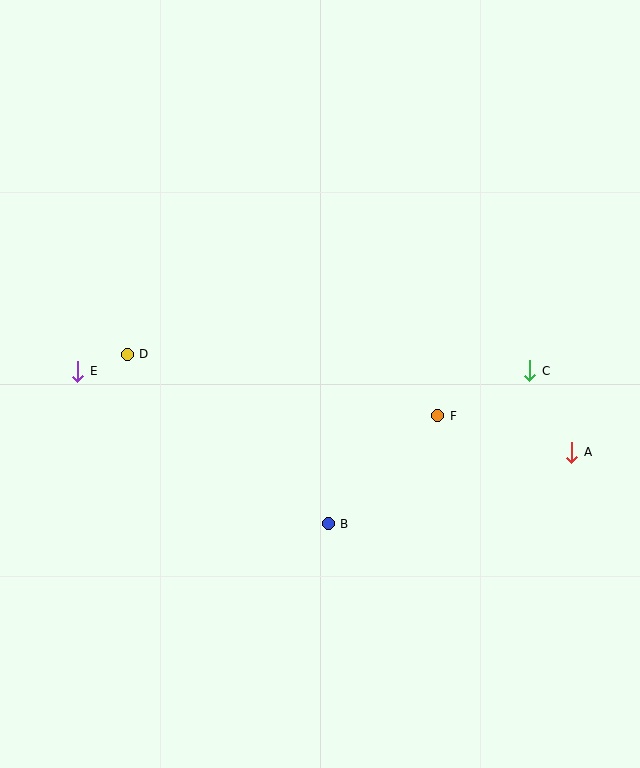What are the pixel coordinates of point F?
Point F is at (438, 416).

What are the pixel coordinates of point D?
Point D is at (127, 354).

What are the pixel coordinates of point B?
Point B is at (328, 524).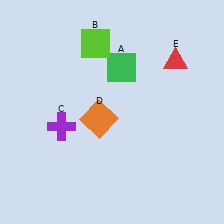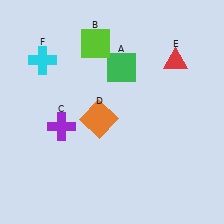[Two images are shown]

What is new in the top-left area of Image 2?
A cyan cross (F) was added in the top-left area of Image 2.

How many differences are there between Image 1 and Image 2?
There is 1 difference between the two images.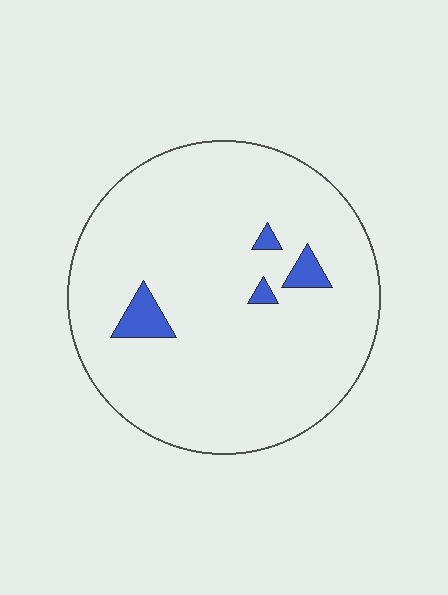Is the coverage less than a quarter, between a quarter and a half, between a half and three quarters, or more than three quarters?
Less than a quarter.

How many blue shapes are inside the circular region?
4.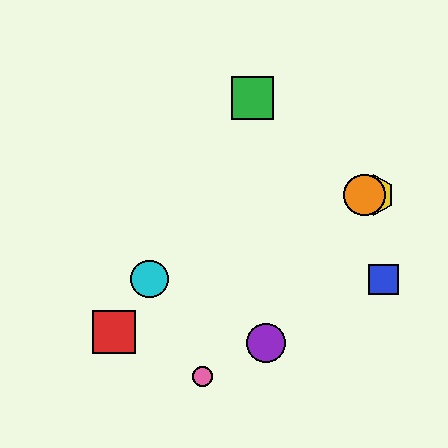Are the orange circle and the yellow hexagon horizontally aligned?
Yes, both are at y≈195.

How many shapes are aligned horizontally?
2 shapes (the yellow hexagon, the orange circle) are aligned horizontally.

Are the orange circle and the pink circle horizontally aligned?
No, the orange circle is at y≈195 and the pink circle is at y≈376.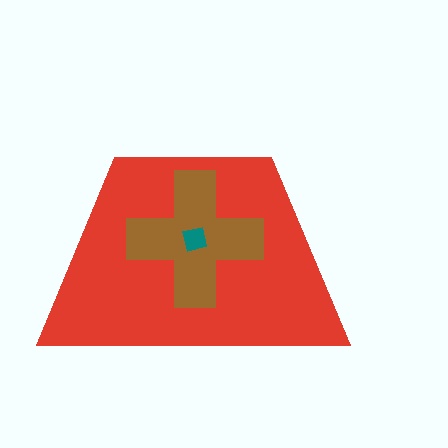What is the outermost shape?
The red trapezoid.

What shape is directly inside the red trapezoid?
The brown cross.